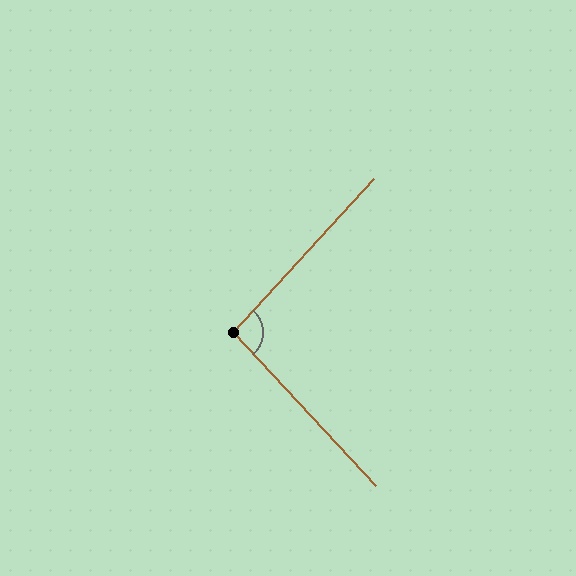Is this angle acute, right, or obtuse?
It is approximately a right angle.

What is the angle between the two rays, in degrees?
Approximately 95 degrees.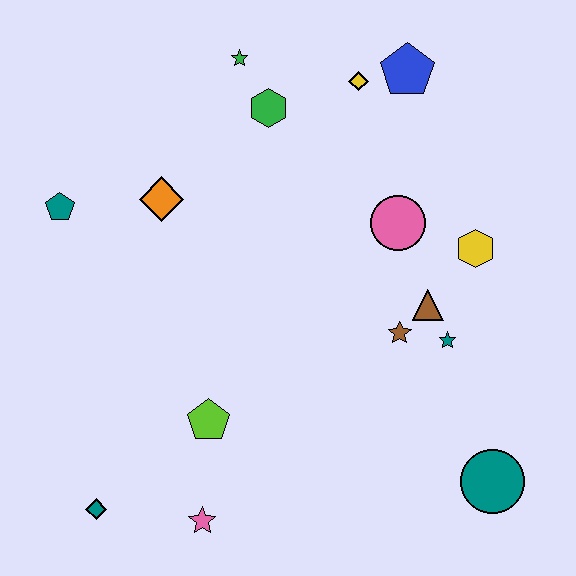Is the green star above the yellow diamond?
Yes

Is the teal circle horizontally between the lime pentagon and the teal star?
No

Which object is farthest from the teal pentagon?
The teal circle is farthest from the teal pentagon.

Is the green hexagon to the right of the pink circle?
No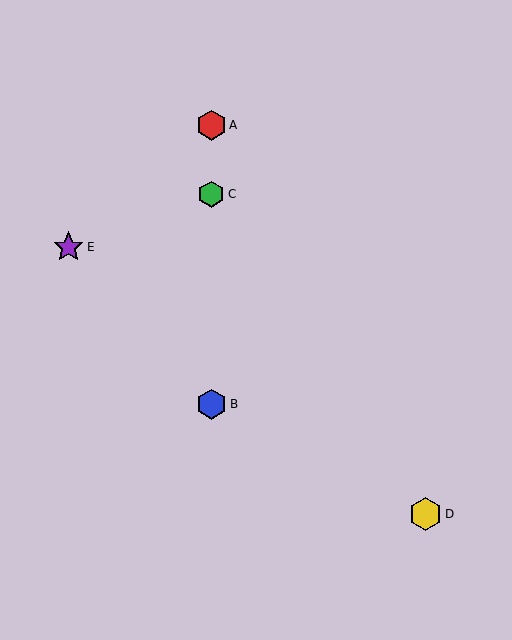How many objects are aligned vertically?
3 objects (A, B, C) are aligned vertically.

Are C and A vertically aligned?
Yes, both are at x≈211.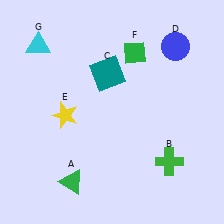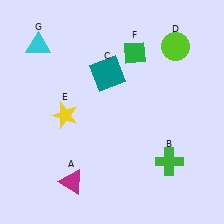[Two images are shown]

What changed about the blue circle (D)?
In Image 1, D is blue. In Image 2, it changed to lime.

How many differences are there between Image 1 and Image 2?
There are 2 differences between the two images.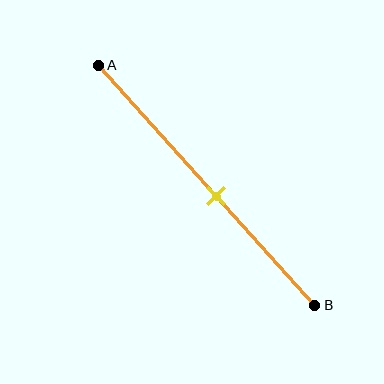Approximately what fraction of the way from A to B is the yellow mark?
The yellow mark is approximately 55% of the way from A to B.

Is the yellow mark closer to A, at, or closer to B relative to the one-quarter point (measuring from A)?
The yellow mark is closer to point B than the one-quarter point of segment AB.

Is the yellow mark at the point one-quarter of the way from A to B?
No, the mark is at about 55% from A, not at the 25% one-quarter point.